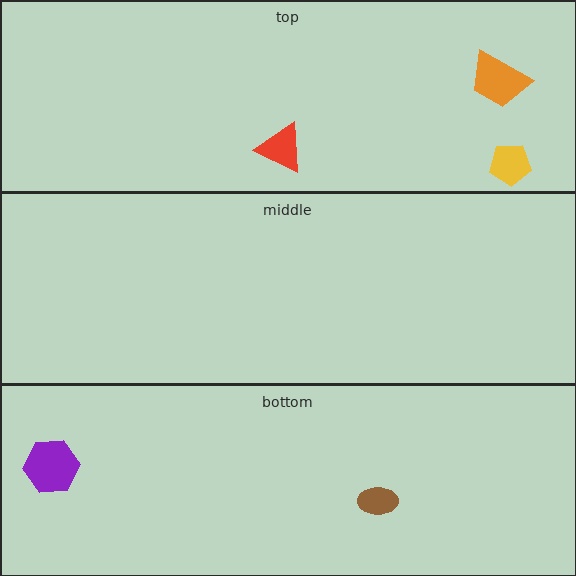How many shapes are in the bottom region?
2.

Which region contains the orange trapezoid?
The top region.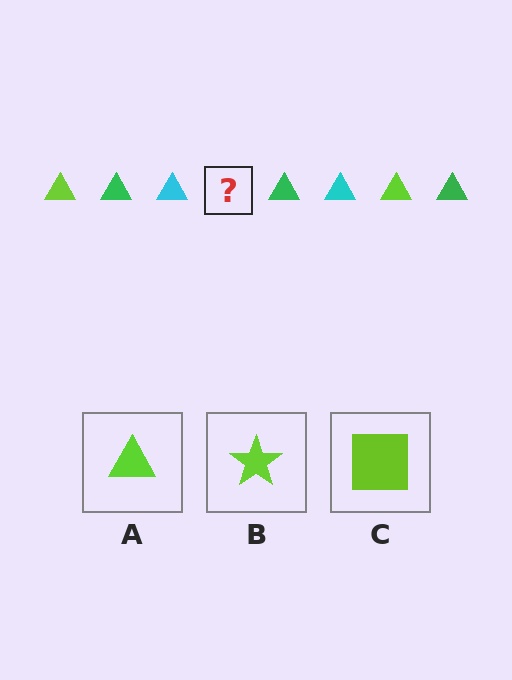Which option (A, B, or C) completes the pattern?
A.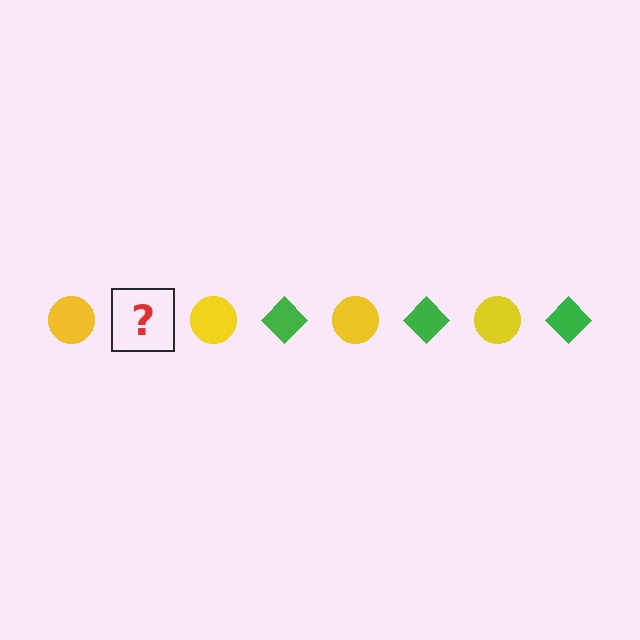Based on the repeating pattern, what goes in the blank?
The blank should be a green diamond.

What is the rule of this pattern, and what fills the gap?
The rule is that the pattern alternates between yellow circle and green diamond. The gap should be filled with a green diamond.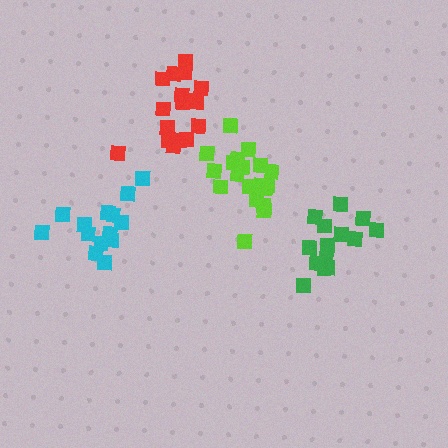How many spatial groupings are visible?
There are 4 spatial groupings.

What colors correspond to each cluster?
The clusters are colored: cyan, lime, green, red.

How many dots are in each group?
Group 1: 14 dots, Group 2: 19 dots, Group 3: 14 dots, Group 4: 17 dots (64 total).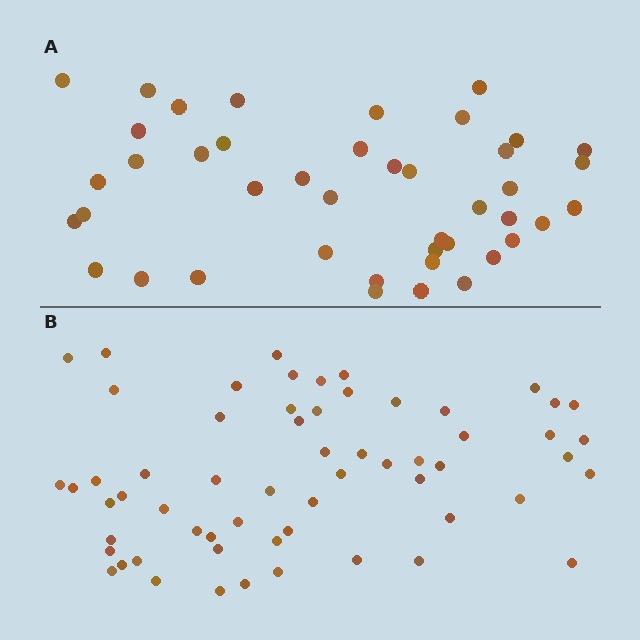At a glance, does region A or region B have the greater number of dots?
Region B (the bottom region) has more dots.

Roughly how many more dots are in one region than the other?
Region B has approximately 15 more dots than region A.